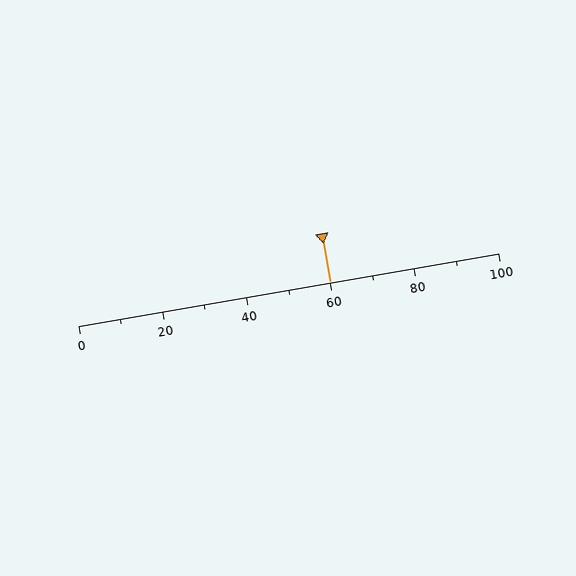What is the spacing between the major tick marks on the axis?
The major ticks are spaced 20 apart.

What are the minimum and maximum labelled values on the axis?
The axis runs from 0 to 100.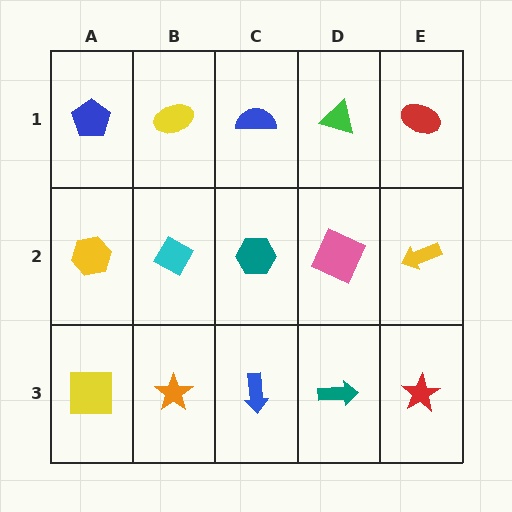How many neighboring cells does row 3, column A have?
2.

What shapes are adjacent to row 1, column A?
A yellow hexagon (row 2, column A), a yellow ellipse (row 1, column B).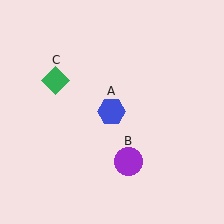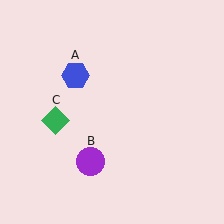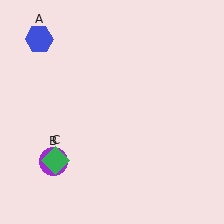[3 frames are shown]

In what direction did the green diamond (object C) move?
The green diamond (object C) moved down.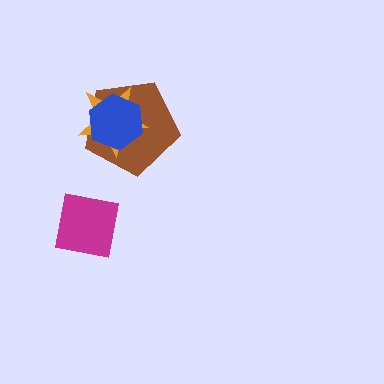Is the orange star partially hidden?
Yes, it is partially covered by another shape.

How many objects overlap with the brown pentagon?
2 objects overlap with the brown pentagon.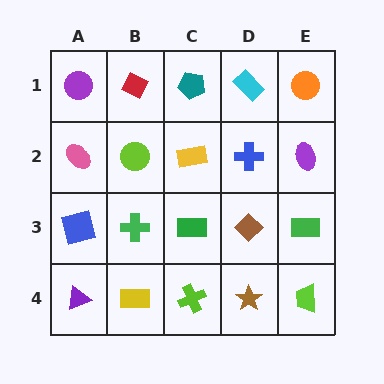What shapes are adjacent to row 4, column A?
A blue square (row 3, column A), a yellow rectangle (row 4, column B).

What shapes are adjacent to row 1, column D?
A blue cross (row 2, column D), a teal pentagon (row 1, column C), an orange circle (row 1, column E).